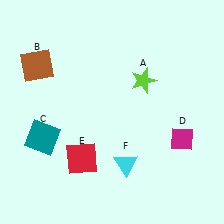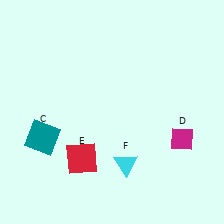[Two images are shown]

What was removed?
The lime star (A), the brown square (B) were removed in Image 2.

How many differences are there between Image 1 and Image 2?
There are 2 differences between the two images.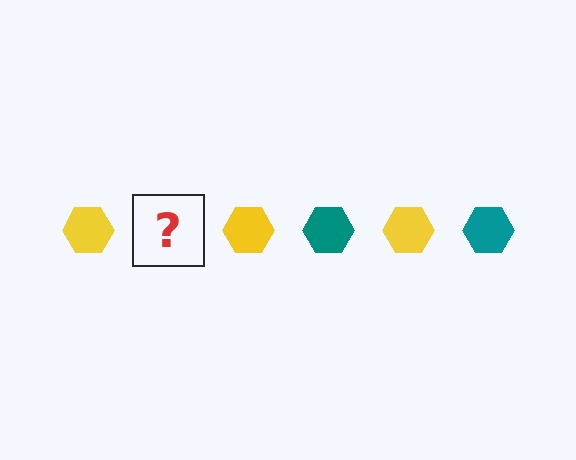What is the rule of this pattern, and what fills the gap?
The rule is that the pattern cycles through yellow, teal hexagons. The gap should be filled with a teal hexagon.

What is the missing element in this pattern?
The missing element is a teal hexagon.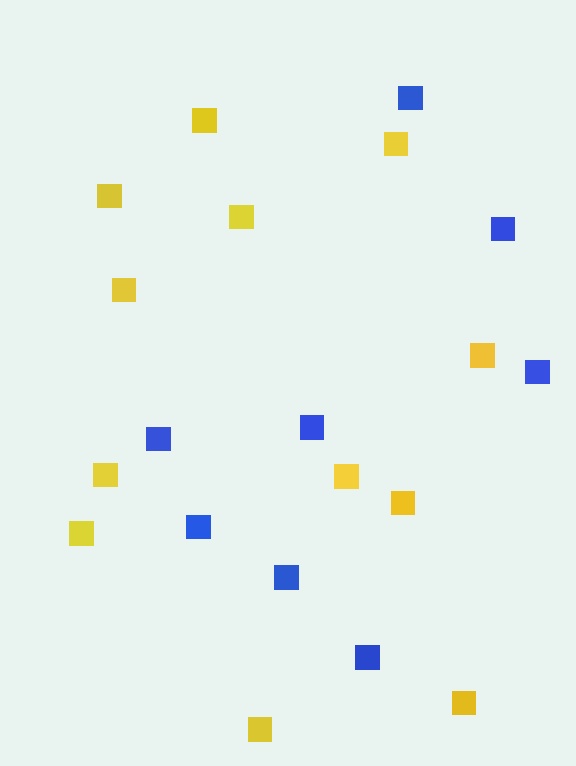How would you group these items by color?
There are 2 groups: one group of yellow squares (12) and one group of blue squares (8).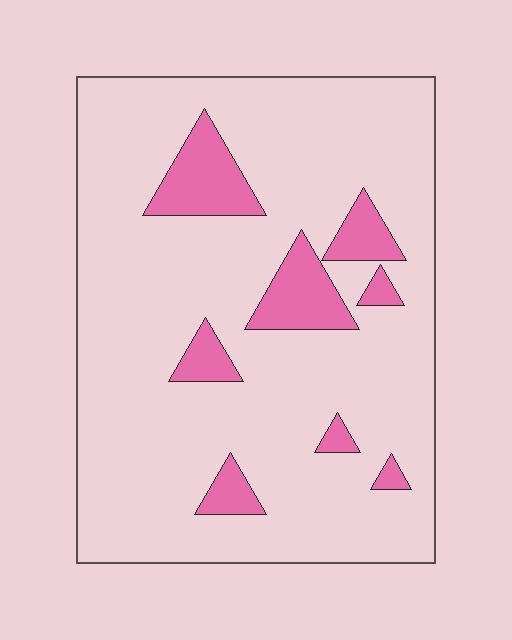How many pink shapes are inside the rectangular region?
8.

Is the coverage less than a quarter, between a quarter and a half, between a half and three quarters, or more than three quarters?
Less than a quarter.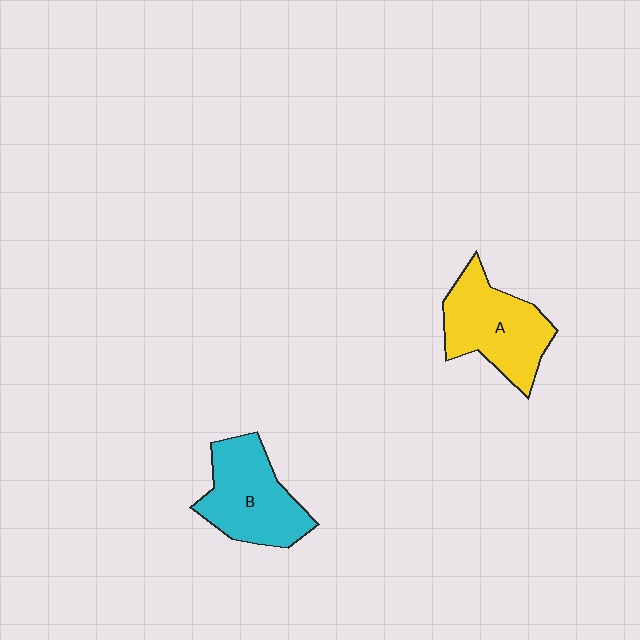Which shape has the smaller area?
Shape B (cyan).